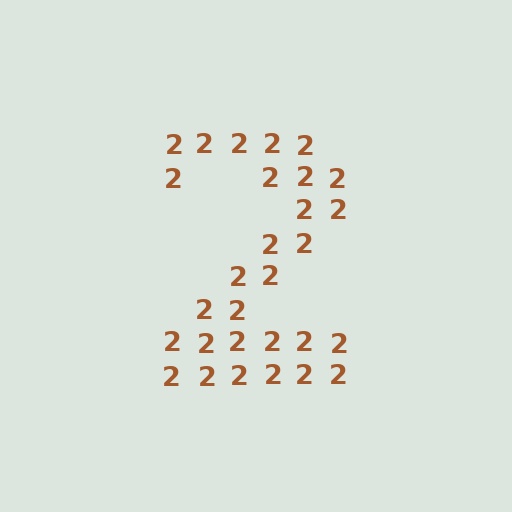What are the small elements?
The small elements are digit 2's.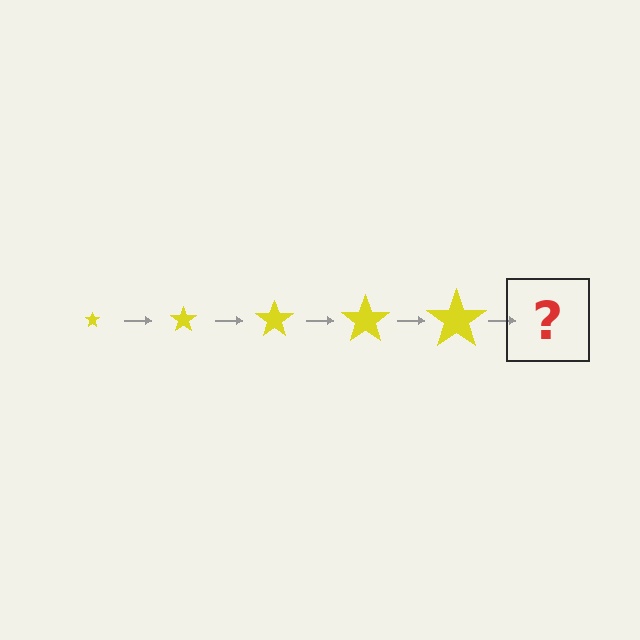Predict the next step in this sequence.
The next step is a yellow star, larger than the previous one.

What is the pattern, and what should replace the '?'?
The pattern is that the star gets progressively larger each step. The '?' should be a yellow star, larger than the previous one.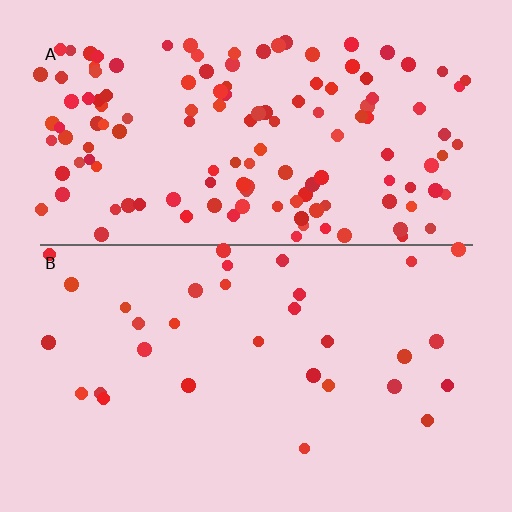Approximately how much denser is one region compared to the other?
Approximately 4.2× — region A over region B.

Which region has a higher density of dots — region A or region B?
A (the top).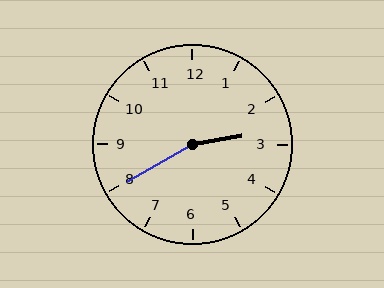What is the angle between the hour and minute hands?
Approximately 160 degrees.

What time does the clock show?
2:40.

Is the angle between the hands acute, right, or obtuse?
It is obtuse.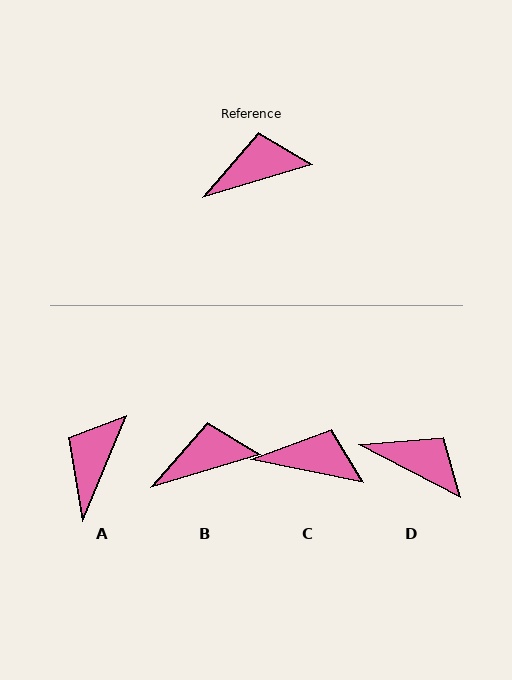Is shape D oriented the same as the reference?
No, it is off by about 44 degrees.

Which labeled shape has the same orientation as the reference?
B.